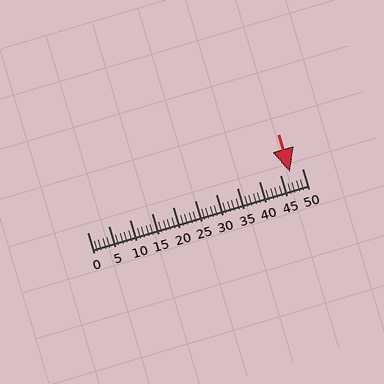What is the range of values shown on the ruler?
The ruler shows values from 0 to 50.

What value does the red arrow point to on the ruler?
The red arrow points to approximately 47.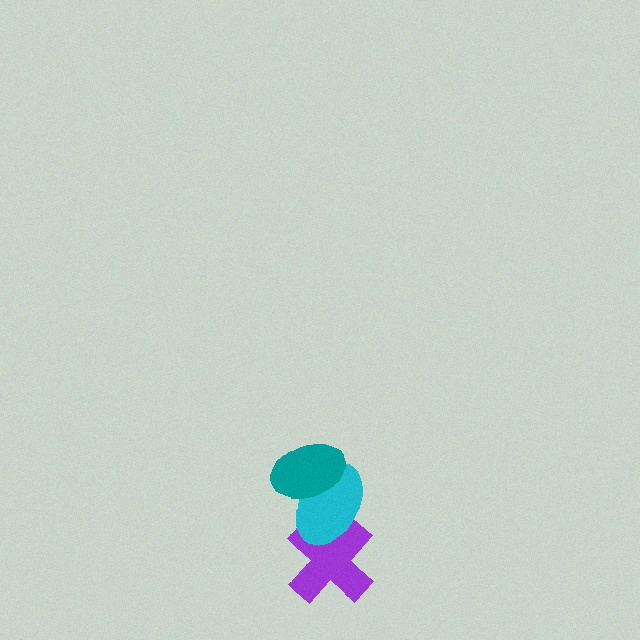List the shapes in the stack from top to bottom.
From top to bottom: the teal ellipse, the cyan ellipse, the purple cross.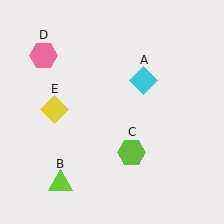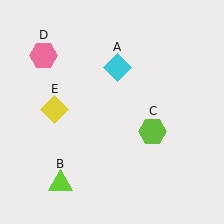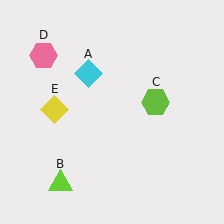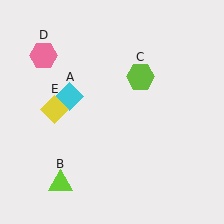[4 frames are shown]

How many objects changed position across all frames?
2 objects changed position: cyan diamond (object A), lime hexagon (object C).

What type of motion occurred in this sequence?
The cyan diamond (object A), lime hexagon (object C) rotated counterclockwise around the center of the scene.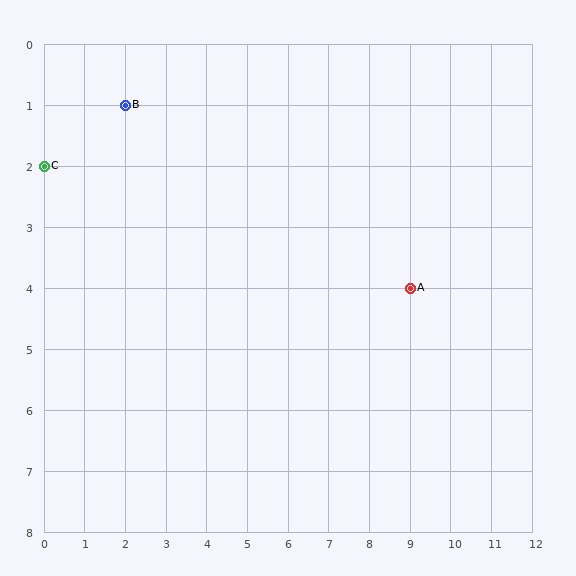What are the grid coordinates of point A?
Point A is at grid coordinates (9, 4).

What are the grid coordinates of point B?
Point B is at grid coordinates (2, 1).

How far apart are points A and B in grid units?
Points A and B are 7 columns and 3 rows apart (about 7.6 grid units diagonally).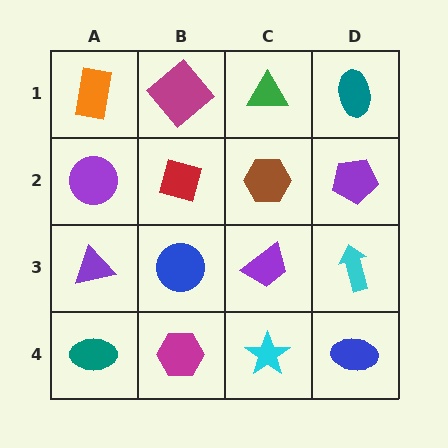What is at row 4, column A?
A teal ellipse.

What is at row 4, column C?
A cyan star.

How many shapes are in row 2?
4 shapes.